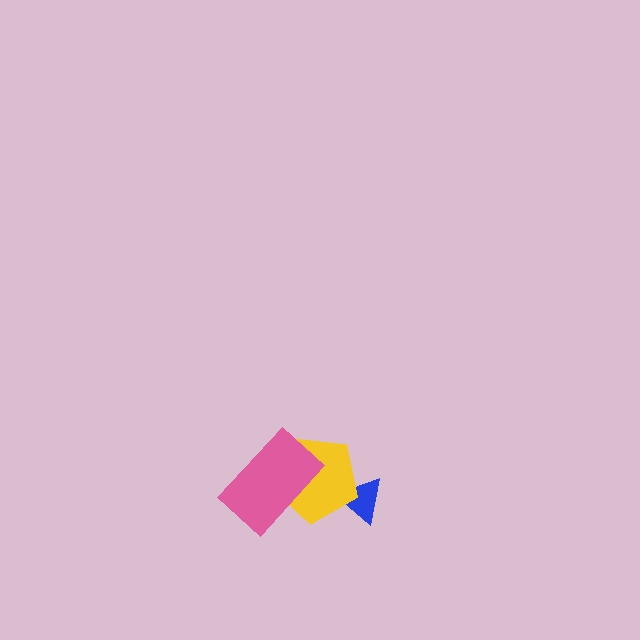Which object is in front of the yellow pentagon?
The pink rectangle is in front of the yellow pentagon.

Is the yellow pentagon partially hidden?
Yes, it is partially covered by another shape.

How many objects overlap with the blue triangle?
1 object overlaps with the blue triangle.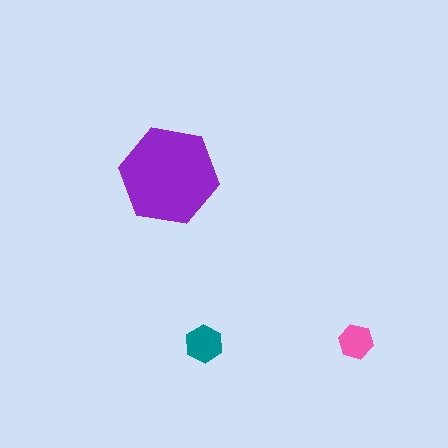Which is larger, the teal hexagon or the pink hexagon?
The teal one.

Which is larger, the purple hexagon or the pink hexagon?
The purple one.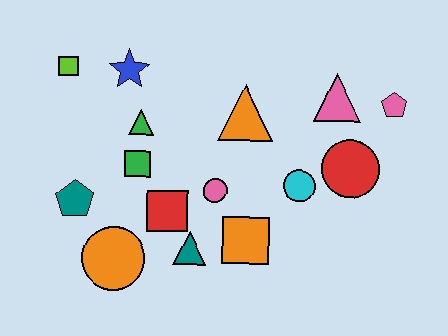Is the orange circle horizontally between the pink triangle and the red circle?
No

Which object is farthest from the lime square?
The pink pentagon is farthest from the lime square.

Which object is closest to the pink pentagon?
The pink triangle is closest to the pink pentagon.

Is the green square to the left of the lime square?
No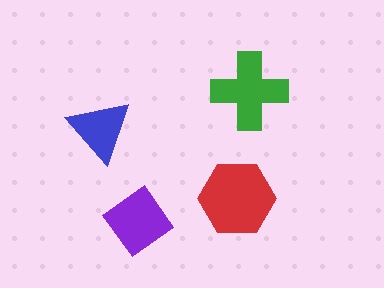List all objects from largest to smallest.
The red hexagon, the green cross, the purple diamond, the blue triangle.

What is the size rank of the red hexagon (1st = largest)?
1st.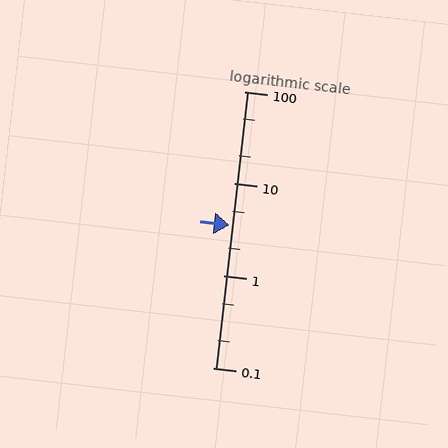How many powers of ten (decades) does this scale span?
The scale spans 3 decades, from 0.1 to 100.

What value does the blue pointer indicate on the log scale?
The pointer indicates approximately 3.5.